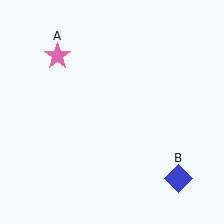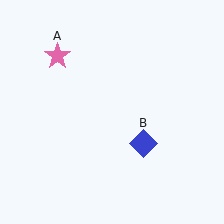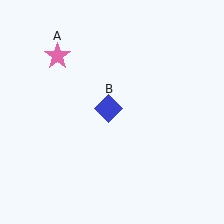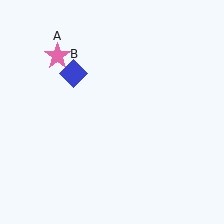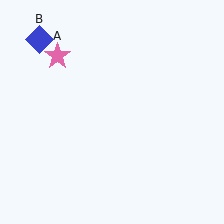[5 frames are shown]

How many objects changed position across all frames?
1 object changed position: blue diamond (object B).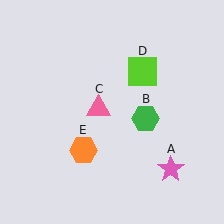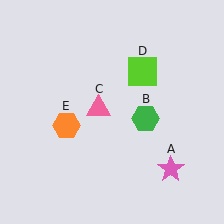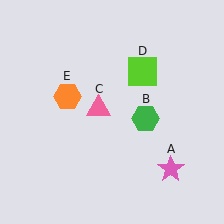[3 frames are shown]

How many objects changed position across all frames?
1 object changed position: orange hexagon (object E).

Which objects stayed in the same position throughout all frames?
Pink star (object A) and green hexagon (object B) and pink triangle (object C) and lime square (object D) remained stationary.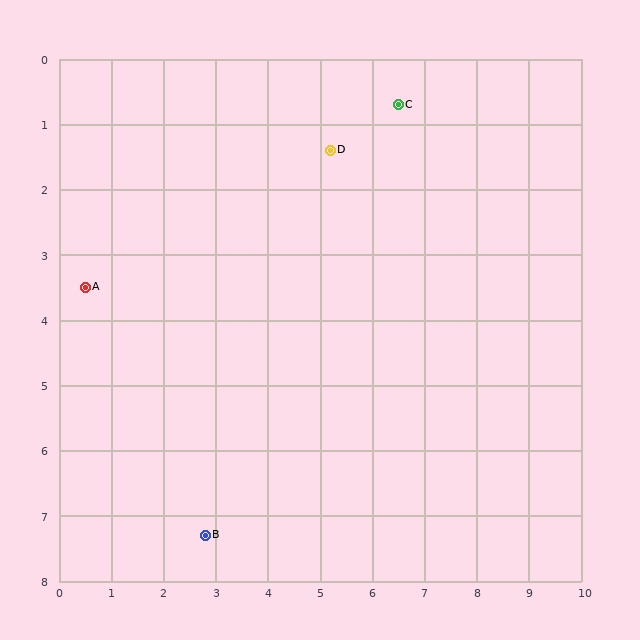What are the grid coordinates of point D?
Point D is at approximately (5.2, 1.4).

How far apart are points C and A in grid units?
Points C and A are about 6.6 grid units apart.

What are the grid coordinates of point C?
Point C is at approximately (6.5, 0.7).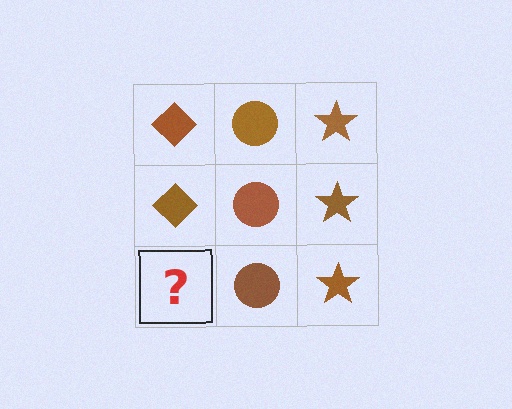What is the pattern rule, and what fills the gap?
The rule is that each column has a consistent shape. The gap should be filled with a brown diamond.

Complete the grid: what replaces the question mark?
The question mark should be replaced with a brown diamond.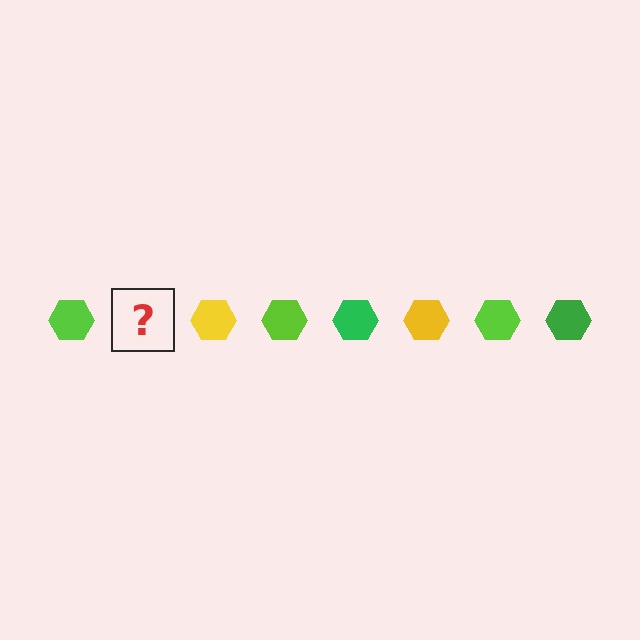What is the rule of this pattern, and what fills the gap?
The rule is that the pattern cycles through lime, green, yellow hexagons. The gap should be filled with a green hexagon.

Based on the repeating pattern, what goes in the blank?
The blank should be a green hexagon.